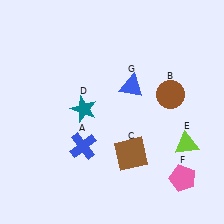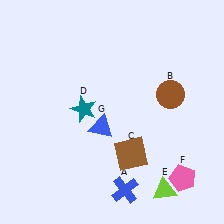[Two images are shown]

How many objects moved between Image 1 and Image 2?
3 objects moved between the two images.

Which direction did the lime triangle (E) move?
The lime triangle (E) moved down.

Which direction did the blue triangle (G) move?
The blue triangle (G) moved down.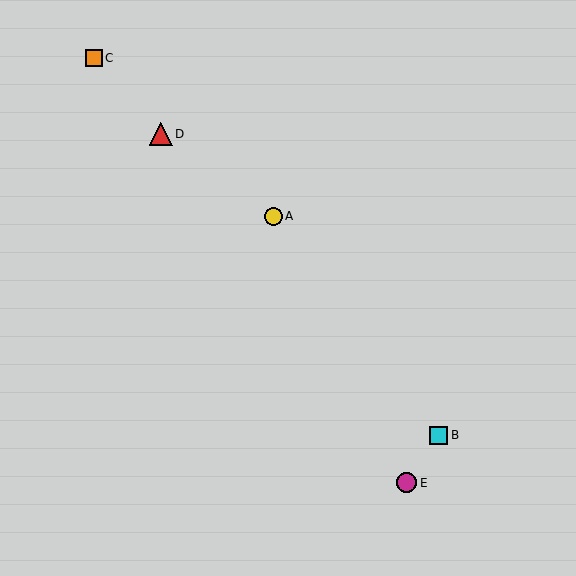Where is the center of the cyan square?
The center of the cyan square is at (439, 435).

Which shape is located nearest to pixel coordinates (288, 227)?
The yellow circle (labeled A) at (273, 216) is nearest to that location.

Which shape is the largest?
The red triangle (labeled D) is the largest.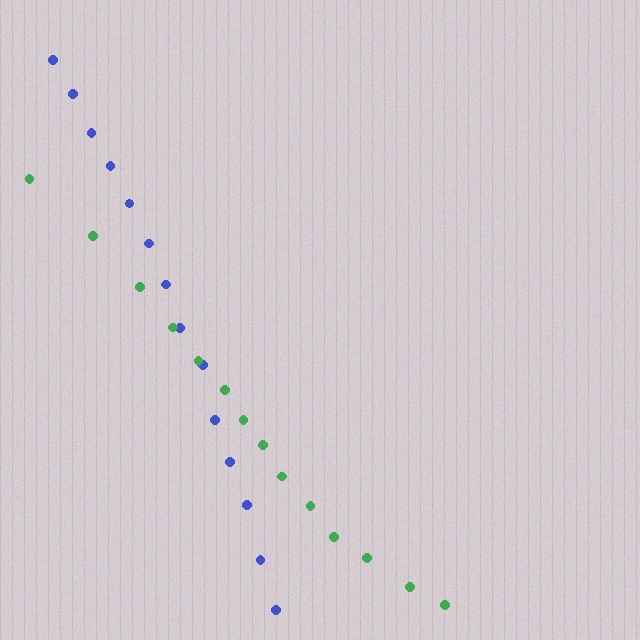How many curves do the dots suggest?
There are 2 distinct paths.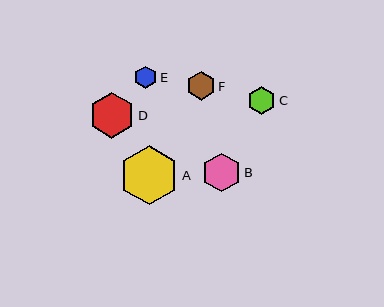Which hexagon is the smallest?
Hexagon E is the smallest with a size of approximately 22 pixels.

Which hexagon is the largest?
Hexagon A is the largest with a size of approximately 59 pixels.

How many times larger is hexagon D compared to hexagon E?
Hexagon D is approximately 2.1 times the size of hexagon E.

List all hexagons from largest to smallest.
From largest to smallest: A, D, B, F, C, E.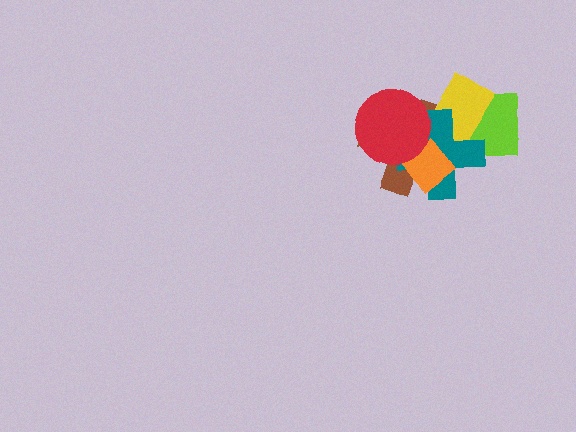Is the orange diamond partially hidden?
Yes, it is partially covered by another shape.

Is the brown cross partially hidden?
Yes, it is partially covered by another shape.